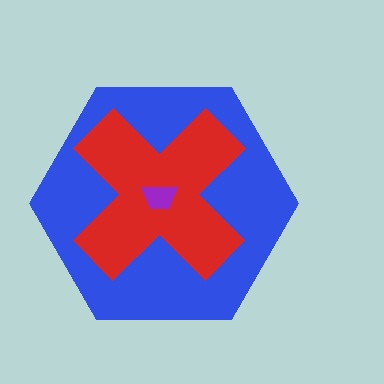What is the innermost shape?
The purple trapezoid.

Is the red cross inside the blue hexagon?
Yes.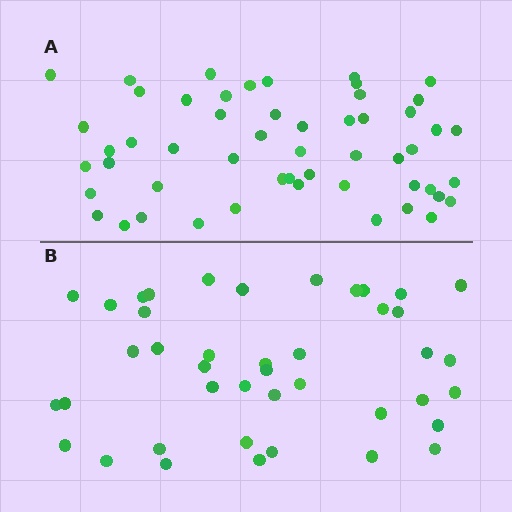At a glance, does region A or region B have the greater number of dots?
Region A (the top region) has more dots.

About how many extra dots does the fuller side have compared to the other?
Region A has roughly 12 or so more dots than region B.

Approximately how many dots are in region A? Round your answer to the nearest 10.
About 50 dots. (The exact count is 53, which rounds to 50.)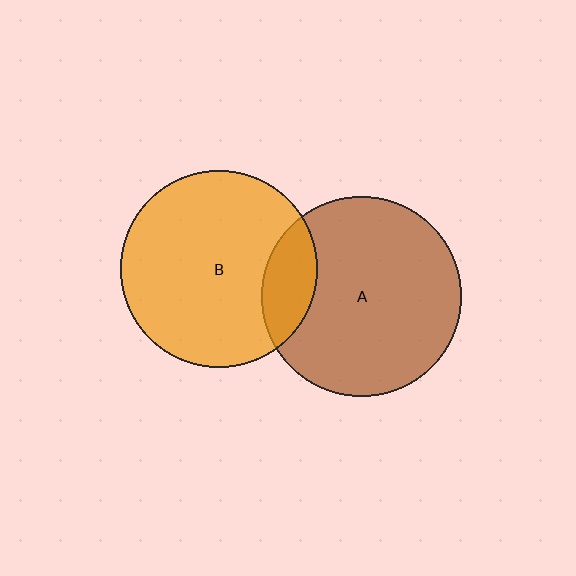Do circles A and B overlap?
Yes.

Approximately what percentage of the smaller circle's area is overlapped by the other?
Approximately 15%.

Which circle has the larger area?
Circle A (brown).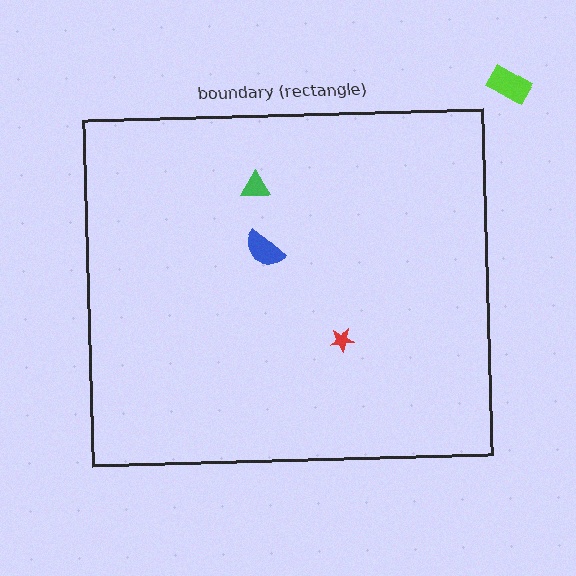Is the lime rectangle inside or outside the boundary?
Outside.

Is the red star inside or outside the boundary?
Inside.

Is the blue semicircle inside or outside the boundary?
Inside.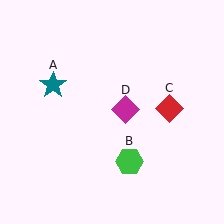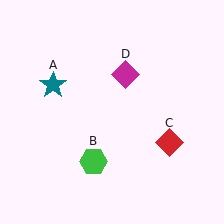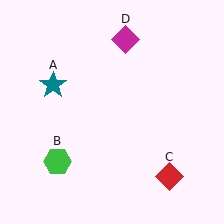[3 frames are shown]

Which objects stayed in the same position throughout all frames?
Teal star (object A) remained stationary.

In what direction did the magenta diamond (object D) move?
The magenta diamond (object D) moved up.